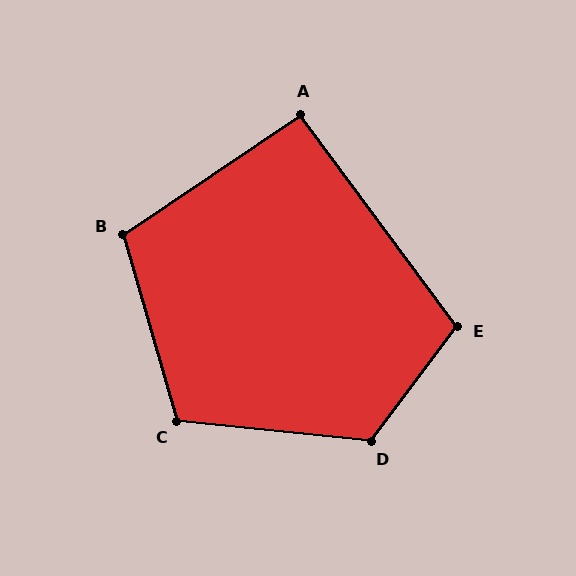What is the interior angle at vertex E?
Approximately 106 degrees (obtuse).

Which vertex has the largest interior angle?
D, at approximately 121 degrees.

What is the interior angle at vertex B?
Approximately 108 degrees (obtuse).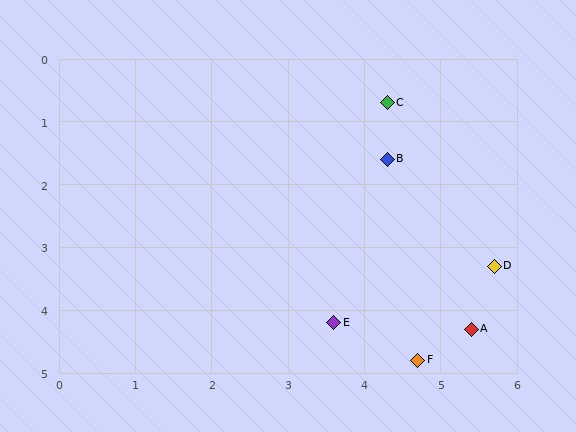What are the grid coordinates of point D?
Point D is at approximately (5.7, 3.3).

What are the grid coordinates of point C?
Point C is at approximately (4.3, 0.7).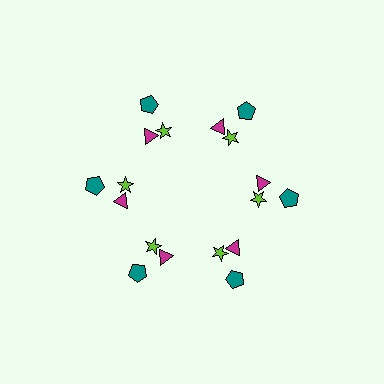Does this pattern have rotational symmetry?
Yes, this pattern has 6-fold rotational symmetry. It looks the same after rotating 60 degrees around the center.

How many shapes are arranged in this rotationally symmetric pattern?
There are 18 shapes, arranged in 6 groups of 3.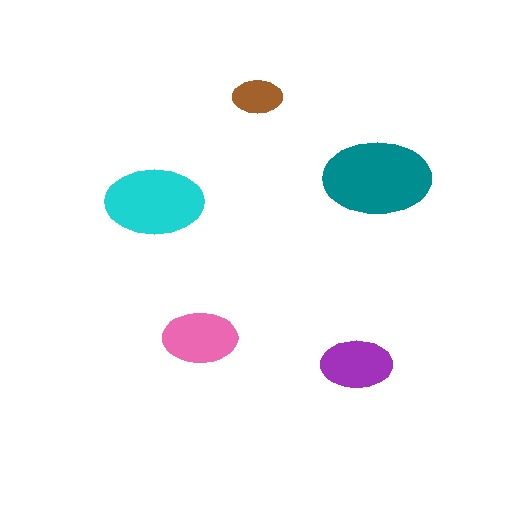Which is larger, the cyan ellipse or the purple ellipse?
The cyan one.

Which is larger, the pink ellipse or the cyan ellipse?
The cyan one.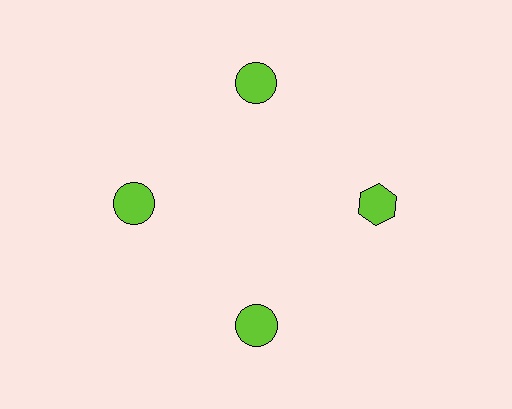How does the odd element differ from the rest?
It has a different shape: hexagon instead of circle.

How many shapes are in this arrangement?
There are 4 shapes arranged in a ring pattern.